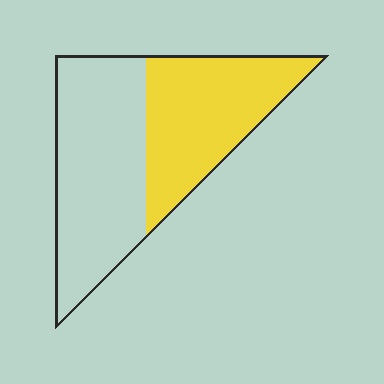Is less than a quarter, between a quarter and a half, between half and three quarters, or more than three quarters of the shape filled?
Between a quarter and a half.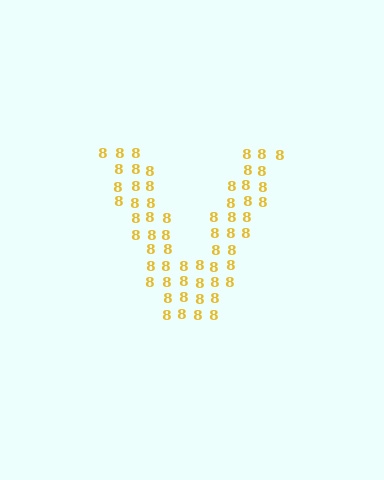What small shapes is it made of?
It is made of small digit 8's.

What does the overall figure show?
The overall figure shows the letter V.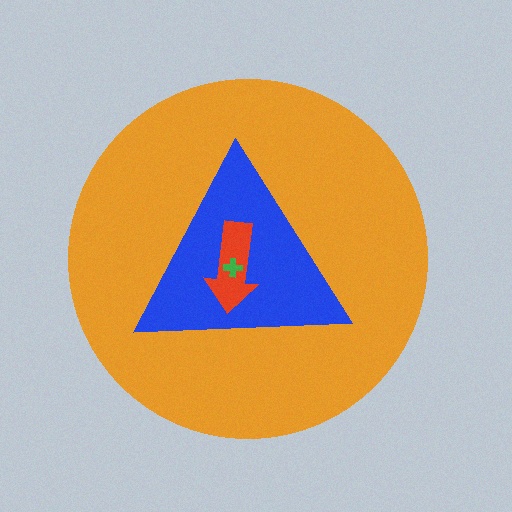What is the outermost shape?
The orange circle.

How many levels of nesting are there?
4.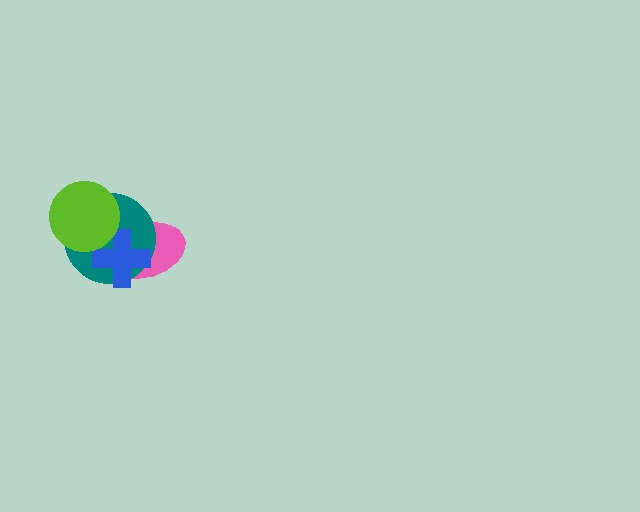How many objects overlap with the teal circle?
3 objects overlap with the teal circle.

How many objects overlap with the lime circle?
2 objects overlap with the lime circle.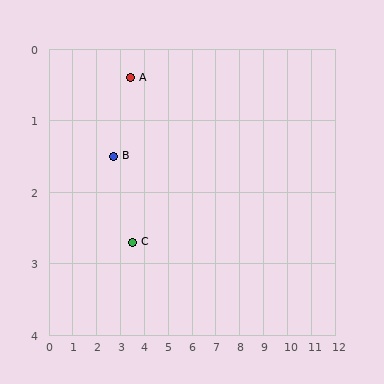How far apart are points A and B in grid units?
Points A and B are about 1.3 grid units apart.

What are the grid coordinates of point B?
Point B is at approximately (2.7, 1.5).